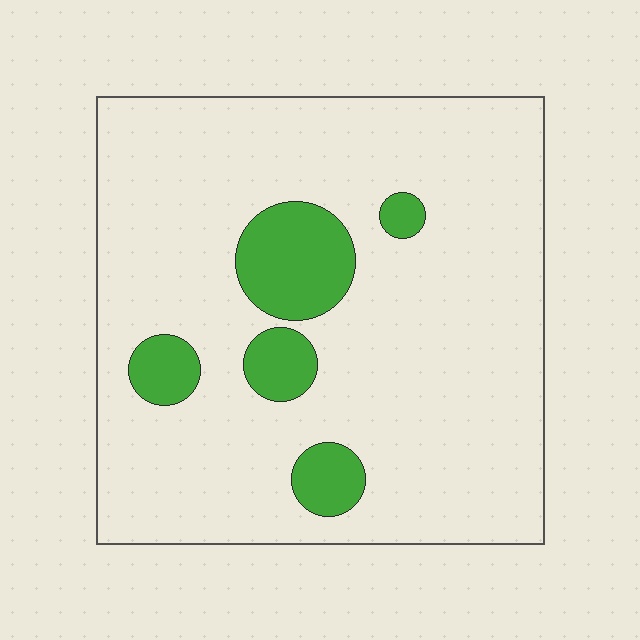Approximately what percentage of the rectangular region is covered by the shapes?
Approximately 15%.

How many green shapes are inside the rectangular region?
5.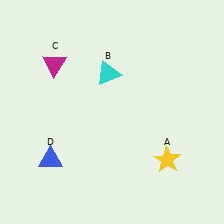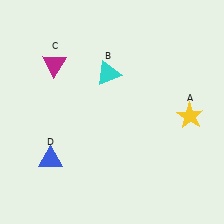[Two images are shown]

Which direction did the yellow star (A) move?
The yellow star (A) moved up.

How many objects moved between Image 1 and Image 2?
1 object moved between the two images.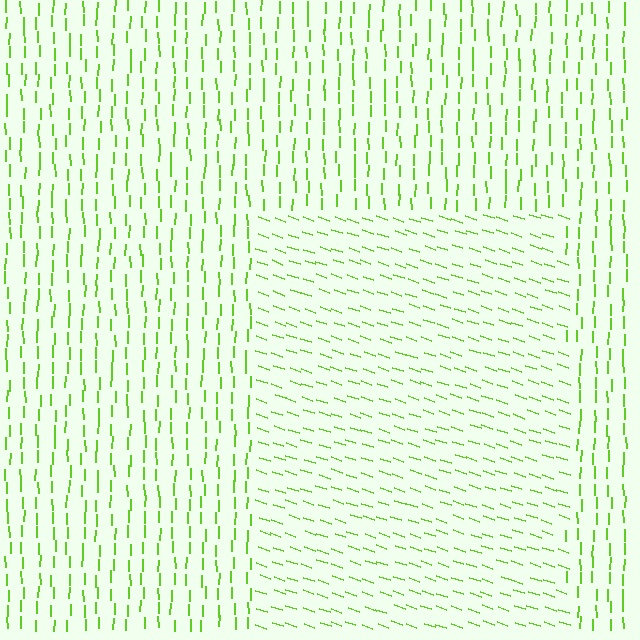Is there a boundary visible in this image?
Yes, there is a texture boundary formed by a change in line orientation.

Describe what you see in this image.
The image is filled with small lime line segments. A rectangle region in the image has lines oriented differently from the surrounding lines, creating a visible texture boundary.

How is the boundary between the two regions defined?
The boundary is defined purely by a change in line orientation (approximately 72 degrees difference). All lines are the same color and thickness.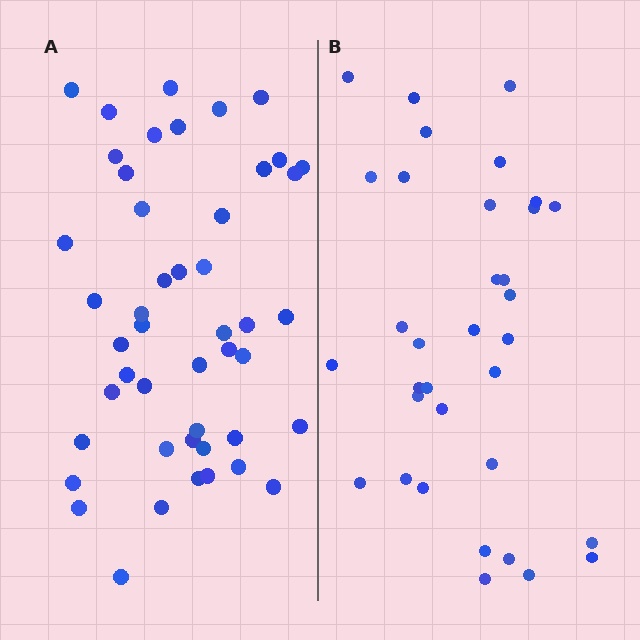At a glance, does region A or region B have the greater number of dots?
Region A (the left region) has more dots.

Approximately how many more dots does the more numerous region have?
Region A has approximately 15 more dots than region B.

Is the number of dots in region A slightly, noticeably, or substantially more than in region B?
Region A has noticeably more, but not dramatically so. The ratio is roughly 1.4 to 1.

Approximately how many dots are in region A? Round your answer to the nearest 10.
About 50 dots. (The exact count is 47, which rounds to 50.)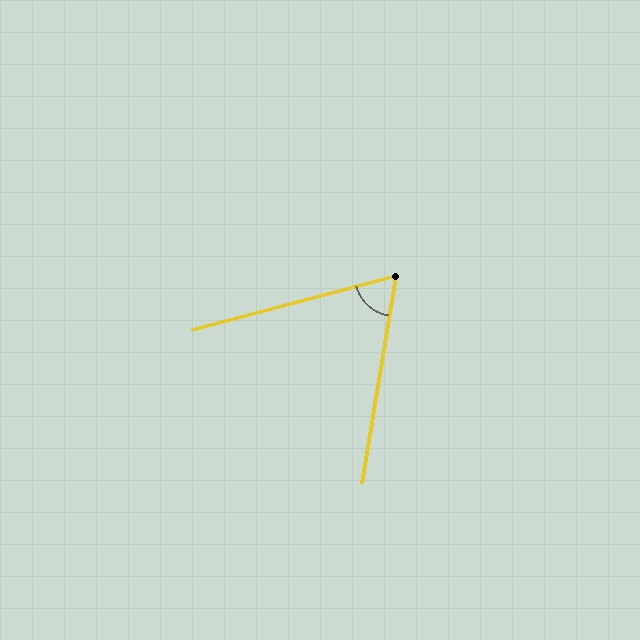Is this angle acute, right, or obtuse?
It is acute.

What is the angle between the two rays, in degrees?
Approximately 66 degrees.